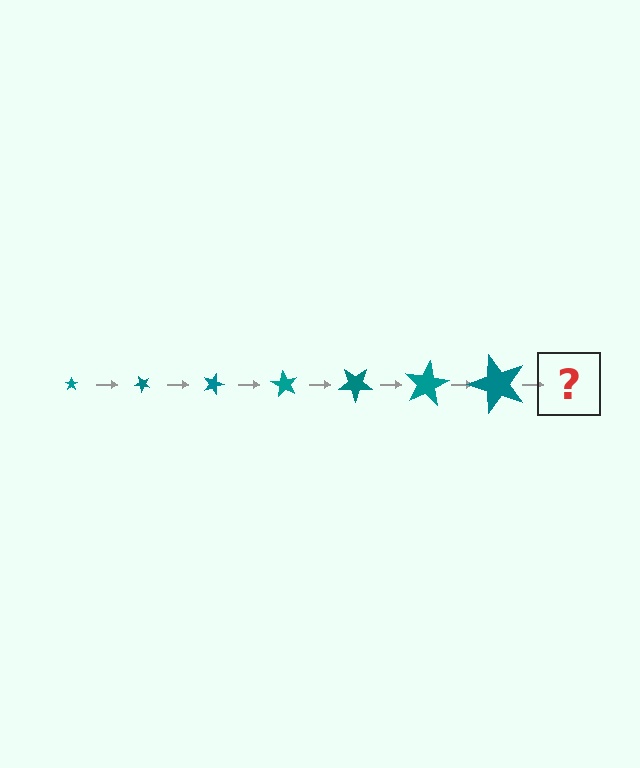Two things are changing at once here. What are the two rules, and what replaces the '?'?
The two rules are that the star grows larger each step and it rotates 45 degrees each step. The '?' should be a star, larger than the previous one and rotated 315 degrees from the start.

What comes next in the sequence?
The next element should be a star, larger than the previous one and rotated 315 degrees from the start.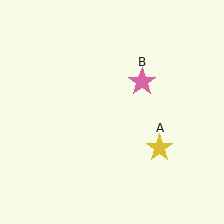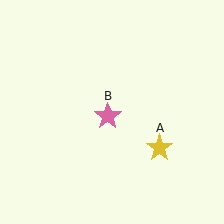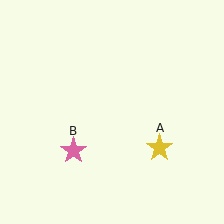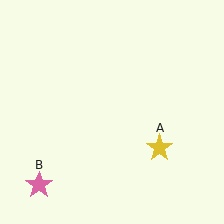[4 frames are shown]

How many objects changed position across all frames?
1 object changed position: pink star (object B).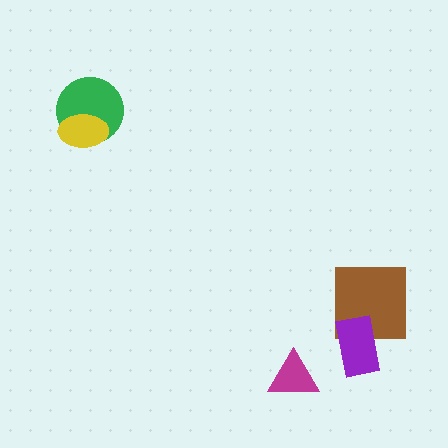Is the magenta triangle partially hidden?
No, no other shape covers it.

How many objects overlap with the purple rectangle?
1 object overlaps with the purple rectangle.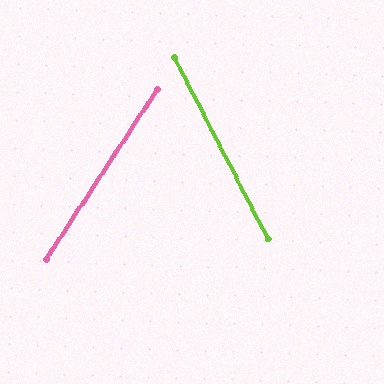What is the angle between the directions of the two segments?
Approximately 60 degrees.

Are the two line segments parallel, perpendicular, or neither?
Neither parallel nor perpendicular — they differ by about 60°.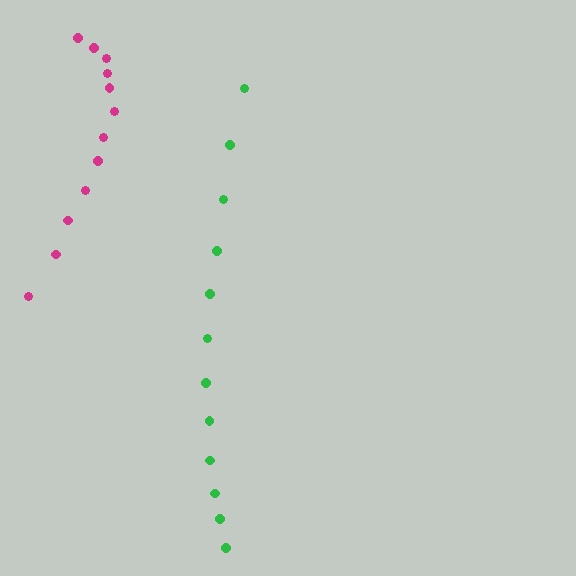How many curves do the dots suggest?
There are 2 distinct paths.